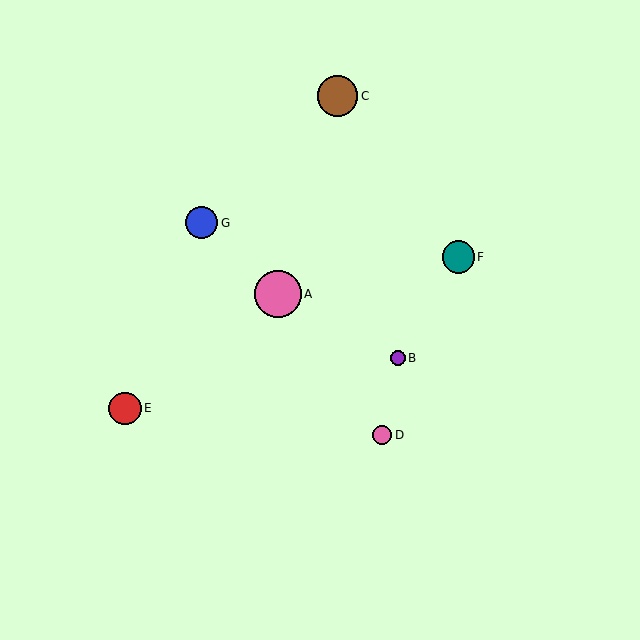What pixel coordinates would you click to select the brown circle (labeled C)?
Click at (337, 96) to select the brown circle C.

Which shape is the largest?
The pink circle (labeled A) is the largest.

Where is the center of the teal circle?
The center of the teal circle is at (458, 257).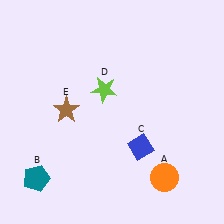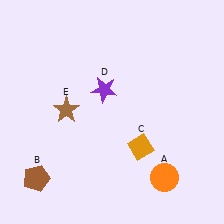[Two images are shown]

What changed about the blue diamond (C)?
In Image 1, C is blue. In Image 2, it changed to orange.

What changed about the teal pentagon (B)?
In Image 1, B is teal. In Image 2, it changed to brown.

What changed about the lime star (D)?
In Image 1, D is lime. In Image 2, it changed to purple.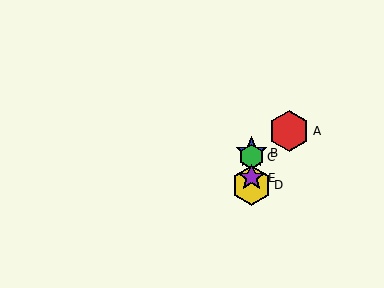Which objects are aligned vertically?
Objects B, C, D, E are aligned vertically.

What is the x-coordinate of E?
Object E is at x≈252.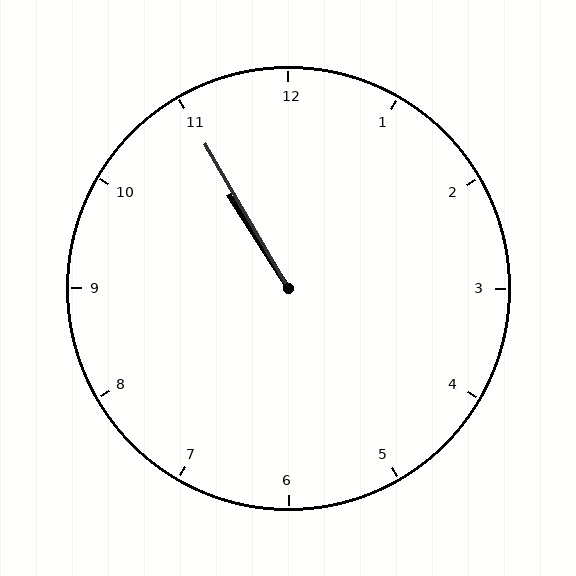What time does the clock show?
10:55.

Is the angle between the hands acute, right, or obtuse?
It is acute.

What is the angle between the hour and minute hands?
Approximately 2 degrees.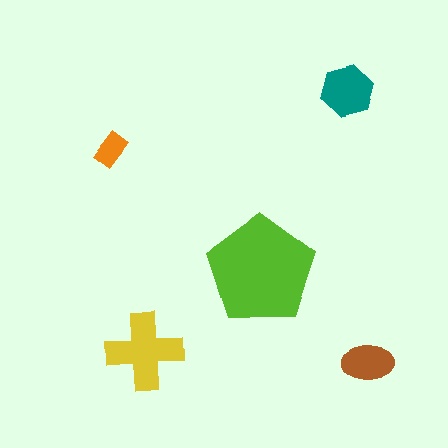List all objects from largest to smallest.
The lime pentagon, the yellow cross, the teal hexagon, the brown ellipse, the orange rectangle.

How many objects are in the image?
There are 5 objects in the image.